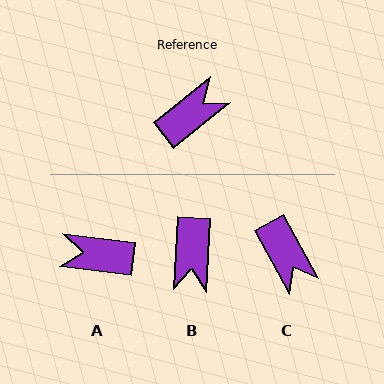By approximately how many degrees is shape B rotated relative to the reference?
Approximately 133 degrees clockwise.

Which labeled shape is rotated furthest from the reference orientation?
A, about 135 degrees away.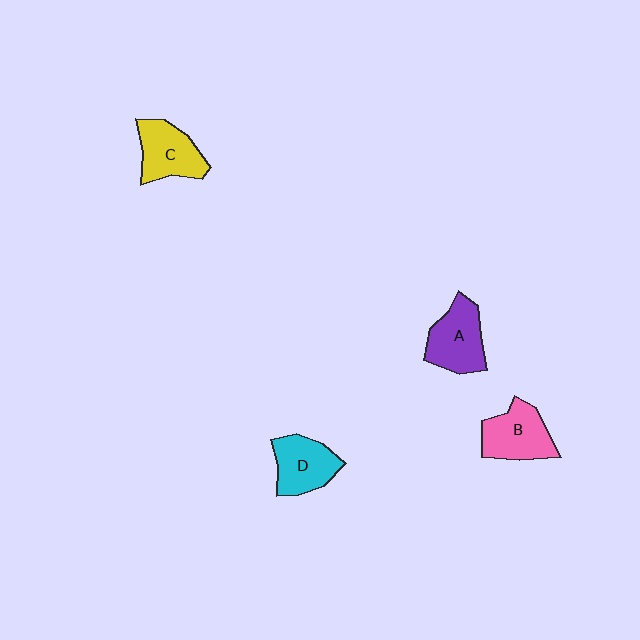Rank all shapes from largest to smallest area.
From largest to smallest: A (purple), B (pink), C (yellow), D (cyan).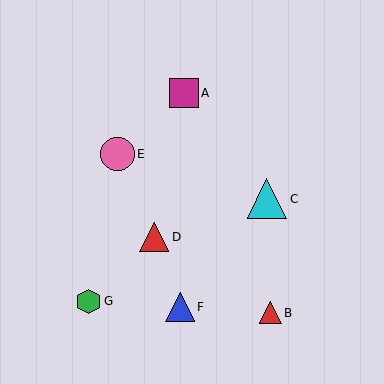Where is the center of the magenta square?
The center of the magenta square is at (184, 93).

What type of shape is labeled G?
Shape G is a green hexagon.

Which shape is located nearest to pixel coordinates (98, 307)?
The green hexagon (labeled G) at (89, 301) is nearest to that location.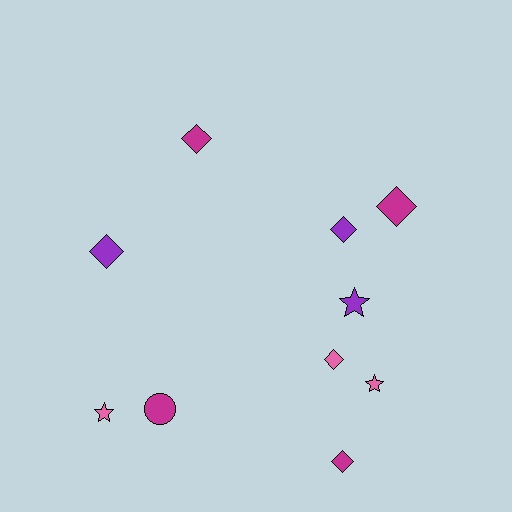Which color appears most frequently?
Magenta, with 4 objects.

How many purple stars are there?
There is 1 purple star.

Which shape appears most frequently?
Diamond, with 6 objects.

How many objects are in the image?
There are 10 objects.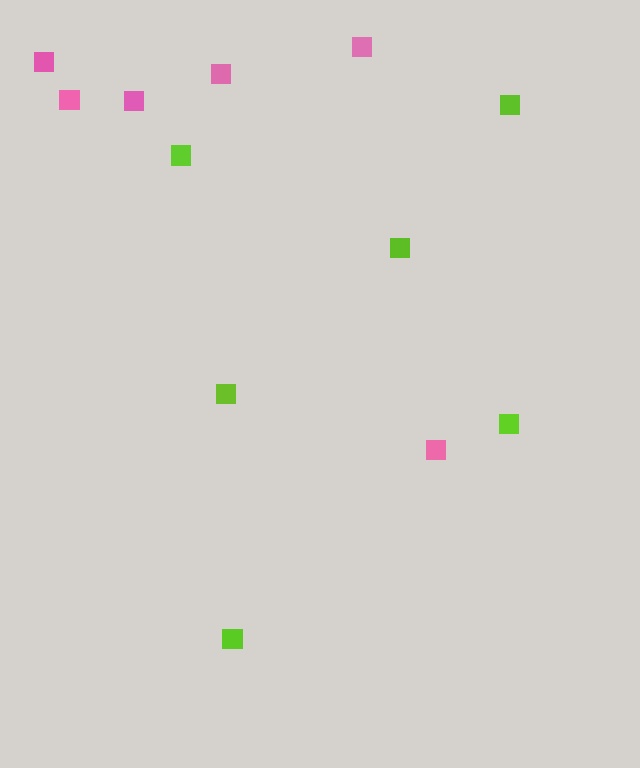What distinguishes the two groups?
There are 2 groups: one group of pink squares (6) and one group of lime squares (6).